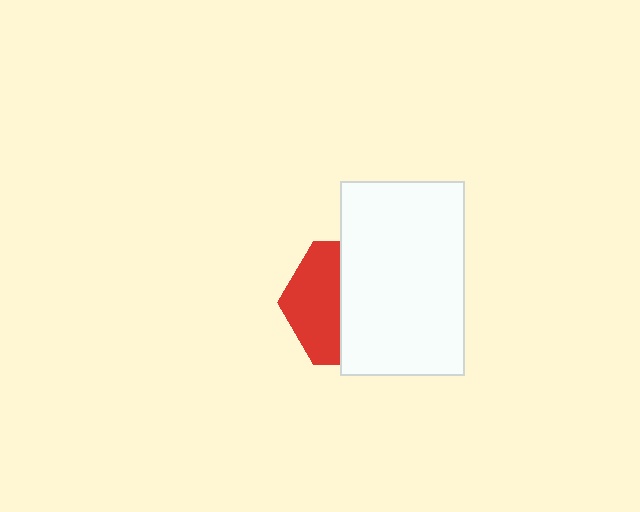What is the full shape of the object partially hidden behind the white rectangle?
The partially hidden object is a red hexagon.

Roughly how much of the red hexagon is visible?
A small part of it is visible (roughly 41%).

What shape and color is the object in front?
The object in front is a white rectangle.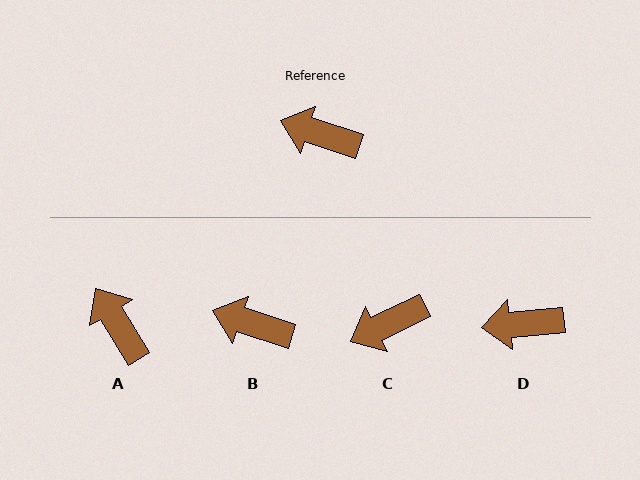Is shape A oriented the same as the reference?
No, it is off by about 41 degrees.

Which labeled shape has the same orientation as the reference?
B.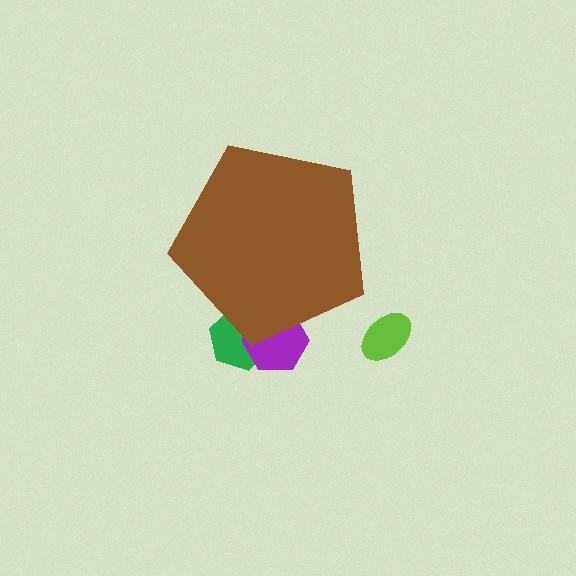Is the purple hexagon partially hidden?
Yes, the purple hexagon is partially hidden behind the brown pentagon.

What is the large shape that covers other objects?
A brown pentagon.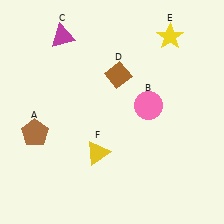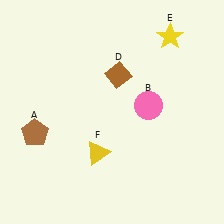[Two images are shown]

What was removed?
The magenta triangle (C) was removed in Image 2.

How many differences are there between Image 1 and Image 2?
There is 1 difference between the two images.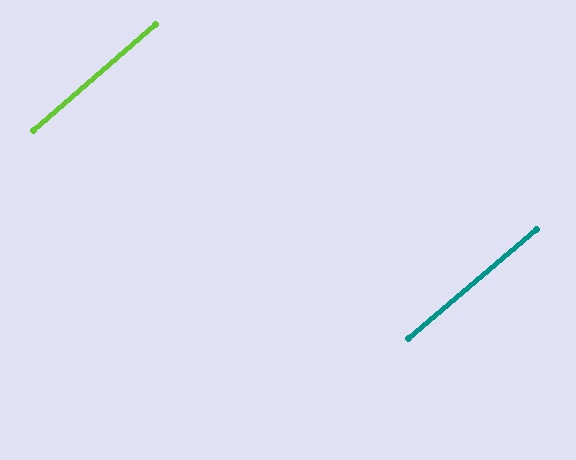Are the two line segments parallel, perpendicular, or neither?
Parallel — their directions differ by only 0.6°.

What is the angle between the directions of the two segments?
Approximately 1 degree.